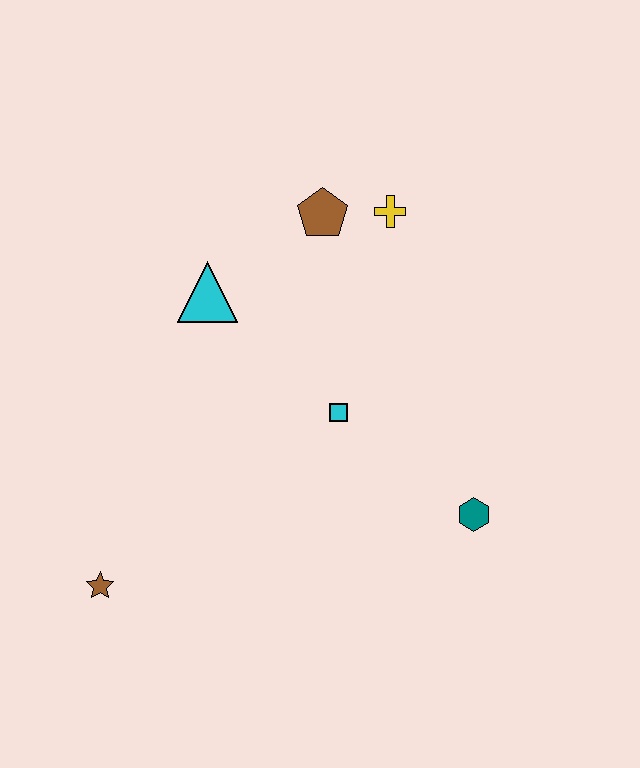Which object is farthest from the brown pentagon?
The brown star is farthest from the brown pentagon.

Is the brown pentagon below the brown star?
No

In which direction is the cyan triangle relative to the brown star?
The cyan triangle is above the brown star.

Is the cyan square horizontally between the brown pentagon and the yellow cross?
Yes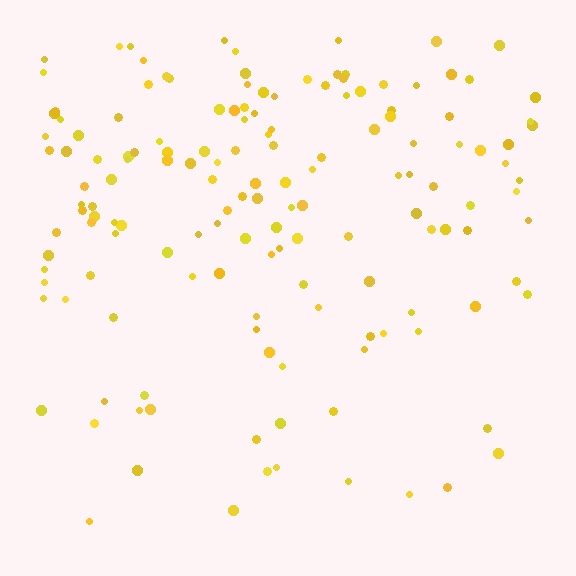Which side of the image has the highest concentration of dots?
The top.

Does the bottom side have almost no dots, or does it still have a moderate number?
Still a moderate number, just noticeably fewer than the top.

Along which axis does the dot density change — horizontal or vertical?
Vertical.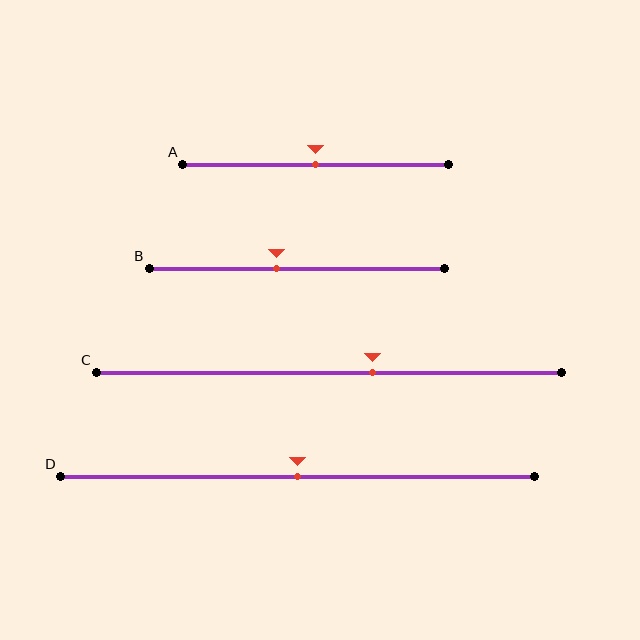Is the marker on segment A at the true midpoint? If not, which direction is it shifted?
Yes, the marker on segment A is at the true midpoint.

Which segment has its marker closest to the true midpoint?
Segment A has its marker closest to the true midpoint.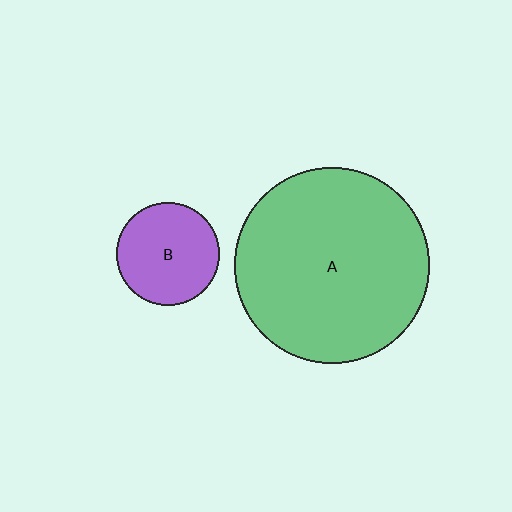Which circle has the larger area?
Circle A (green).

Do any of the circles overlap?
No, none of the circles overlap.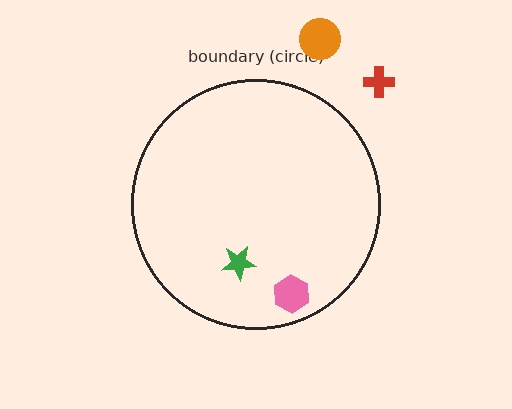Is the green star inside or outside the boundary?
Inside.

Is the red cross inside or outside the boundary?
Outside.